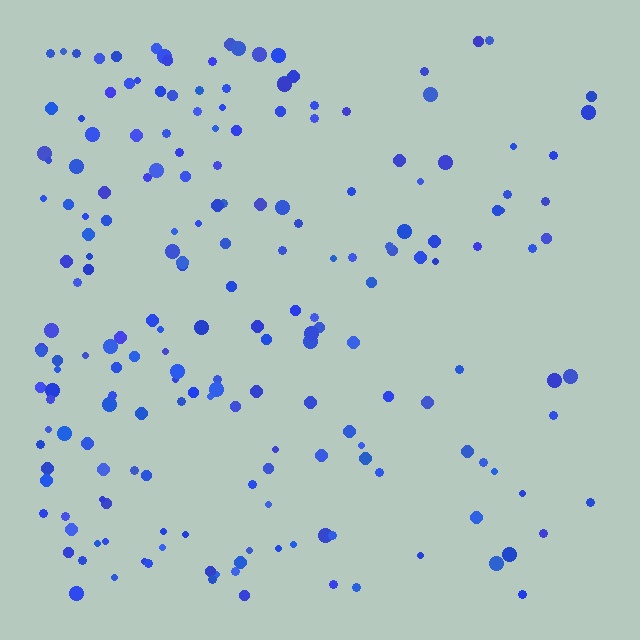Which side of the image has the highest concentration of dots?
The left.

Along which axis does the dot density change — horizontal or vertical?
Horizontal.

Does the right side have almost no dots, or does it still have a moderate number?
Still a moderate number, just noticeably fewer than the left.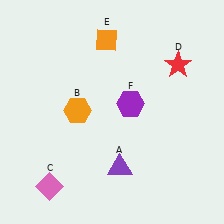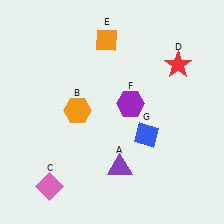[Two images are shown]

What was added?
A blue diamond (G) was added in Image 2.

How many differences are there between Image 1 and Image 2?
There is 1 difference between the two images.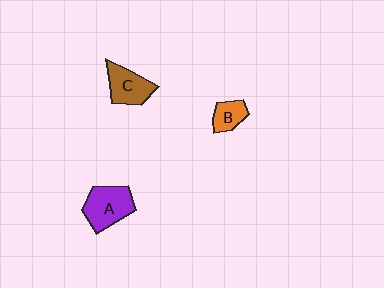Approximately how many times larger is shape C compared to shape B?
Approximately 1.6 times.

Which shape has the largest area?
Shape A (purple).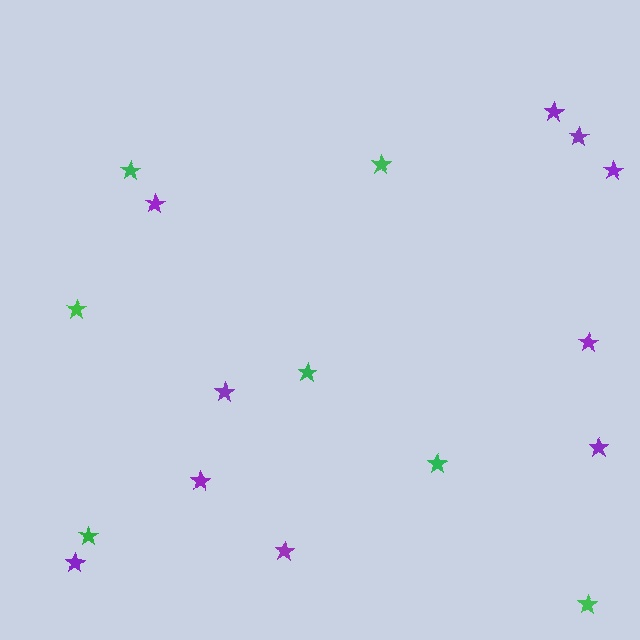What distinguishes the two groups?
There are 2 groups: one group of purple stars (10) and one group of green stars (7).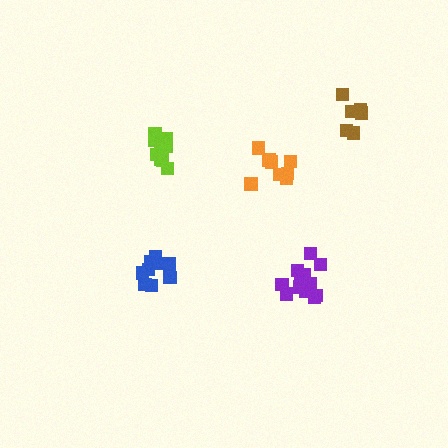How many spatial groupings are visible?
There are 5 spatial groupings.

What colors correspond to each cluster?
The clusters are colored: lime, purple, orange, blue, brown.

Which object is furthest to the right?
The brown cluster is rightmost.